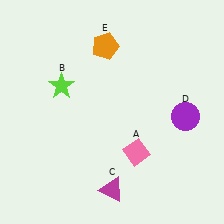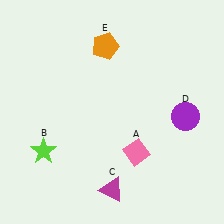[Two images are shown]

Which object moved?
The lime star (B) moved down.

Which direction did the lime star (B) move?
The lime star (B) moved down.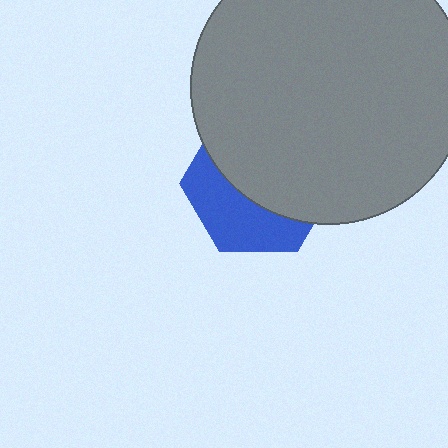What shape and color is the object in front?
The object in front is a gray circle.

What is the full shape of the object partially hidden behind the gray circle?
The partially hidden object is a blue hexagon.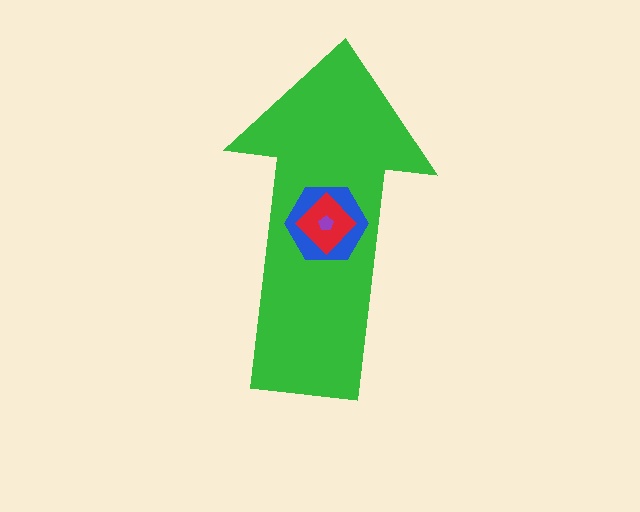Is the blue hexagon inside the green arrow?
Yes.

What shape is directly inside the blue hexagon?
The red diamond.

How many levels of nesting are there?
4.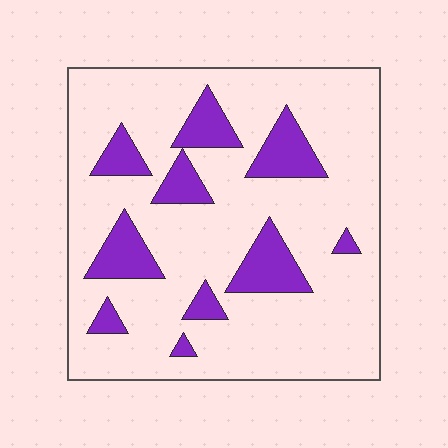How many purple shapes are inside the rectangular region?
10.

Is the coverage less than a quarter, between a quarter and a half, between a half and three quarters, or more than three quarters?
Less than a quarter.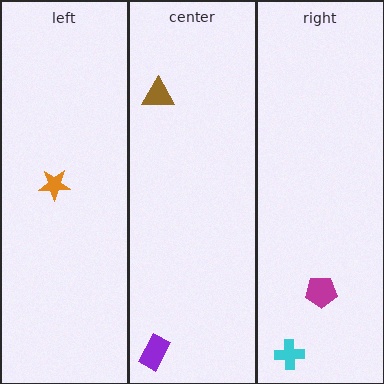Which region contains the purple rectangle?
The center region.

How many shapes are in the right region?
2.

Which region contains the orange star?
The left region.